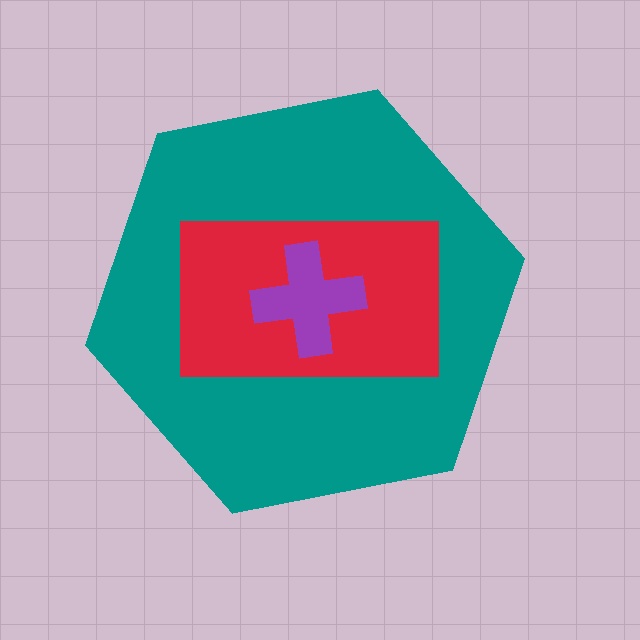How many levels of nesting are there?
3.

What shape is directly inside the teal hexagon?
The red rectangle.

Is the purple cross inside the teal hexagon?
Yes.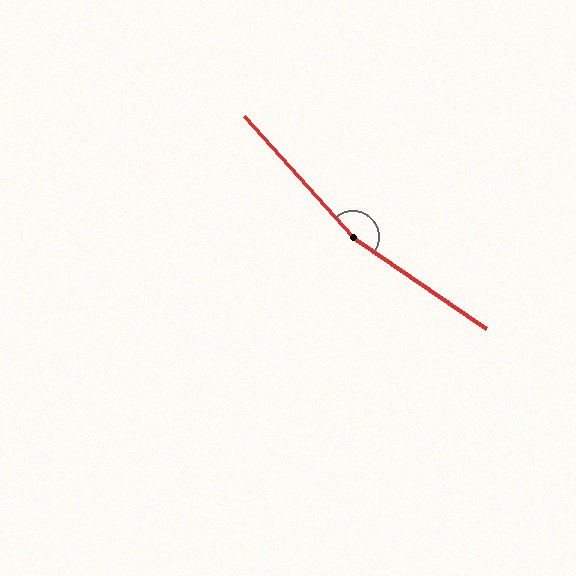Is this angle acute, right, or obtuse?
It is obtuse.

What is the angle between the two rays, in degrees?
Approximately 166 degrees.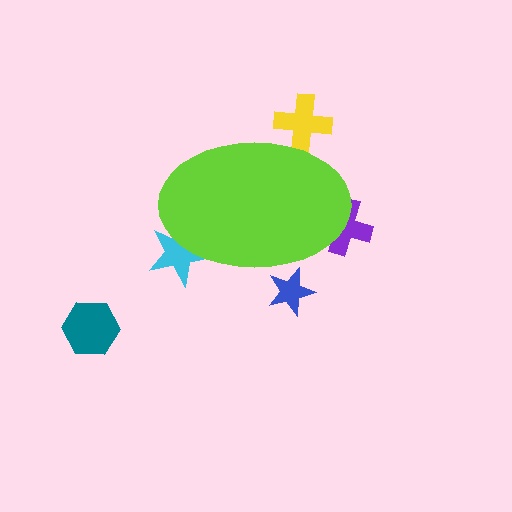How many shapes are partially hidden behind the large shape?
4 shapes are partially hidden.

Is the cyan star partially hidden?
Yes, the cyan star is partially hidden behind the lime ellipse.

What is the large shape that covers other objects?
A lime ellipse.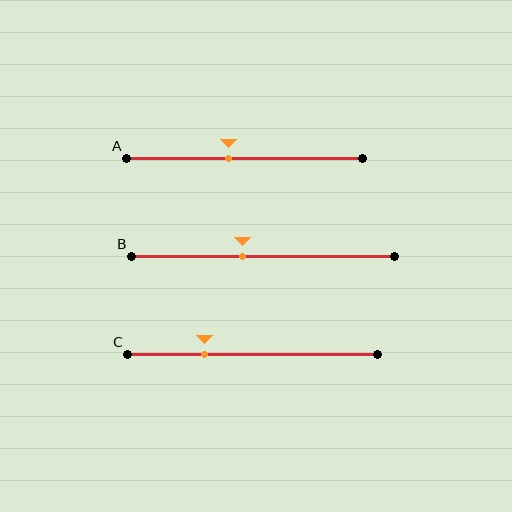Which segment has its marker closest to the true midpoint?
Segment A has its marker closest to the true midpoint.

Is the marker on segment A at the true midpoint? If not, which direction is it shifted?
No, the marker on segment A is shifted to the left by about 7% of the segment length.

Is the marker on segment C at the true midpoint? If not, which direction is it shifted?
No, the marker on segment C is shifted to the left by about 19% of the segment length.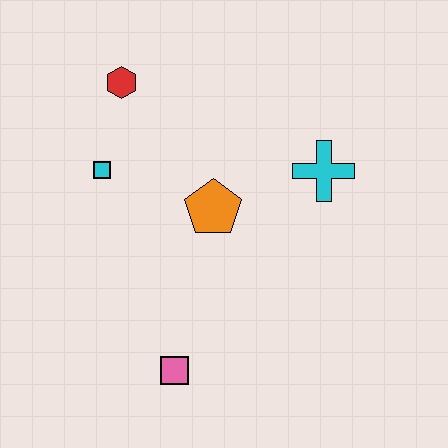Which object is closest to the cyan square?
The red hexagon is closest to the cyan square.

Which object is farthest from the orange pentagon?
The pink square is farthest from the orange pentagon.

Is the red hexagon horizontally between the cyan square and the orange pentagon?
Yes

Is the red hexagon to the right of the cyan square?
Yes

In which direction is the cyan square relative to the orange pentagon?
The cyan square is to the left of the orange pentagon.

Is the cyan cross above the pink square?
Yes